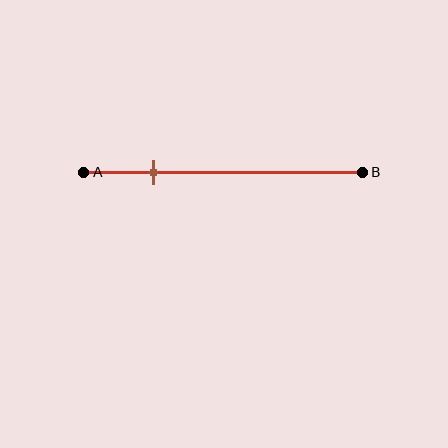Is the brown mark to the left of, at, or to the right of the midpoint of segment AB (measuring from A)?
The brown mark is to the left of the midpoint of segment AB.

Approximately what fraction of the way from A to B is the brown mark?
The brown mark is approximately 25% of the way from A to B.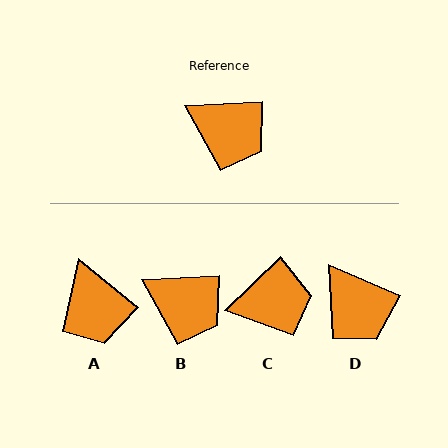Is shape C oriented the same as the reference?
No, it is off by about 41 degrees.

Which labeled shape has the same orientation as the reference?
B.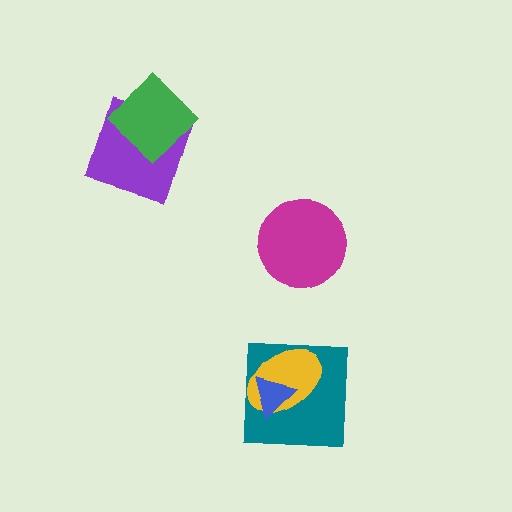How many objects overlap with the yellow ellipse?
2 objects overlap with the yellow ellipse.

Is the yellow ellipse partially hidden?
Yes, it is partially covered by another shape.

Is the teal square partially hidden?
Yes, it is partially covered by another shape.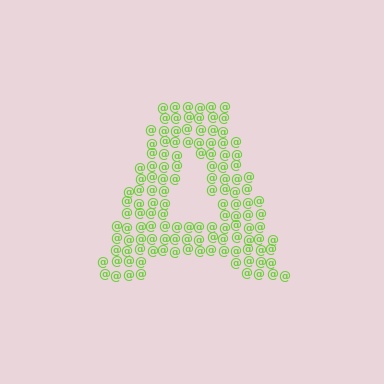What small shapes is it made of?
It is made of small at signs.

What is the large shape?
The large shape is the letter A.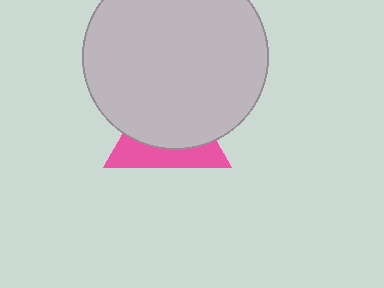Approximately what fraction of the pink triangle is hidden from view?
Roughly 64% of the pink triangle is hidden behind the light gray circle.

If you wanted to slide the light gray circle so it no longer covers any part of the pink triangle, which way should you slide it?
Slide it up — that is the most direct way to separate the two shapes.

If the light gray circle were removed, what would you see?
You would see the complete pink triangle.